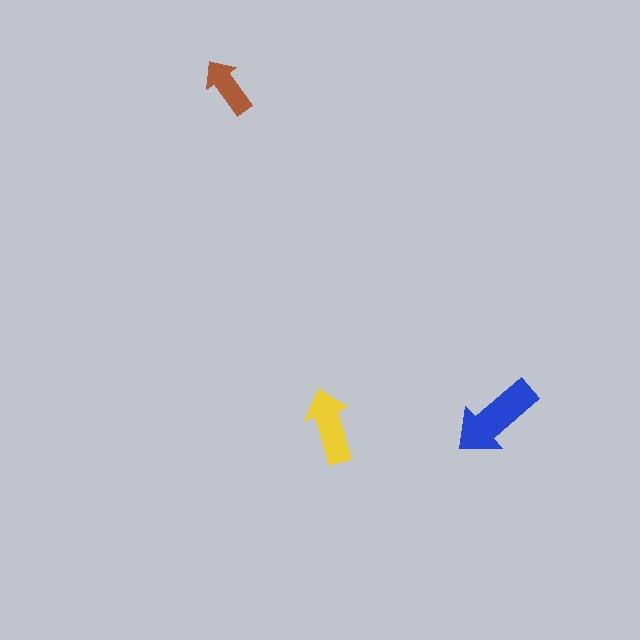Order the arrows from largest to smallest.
the blue one, the yellow one, the brown one.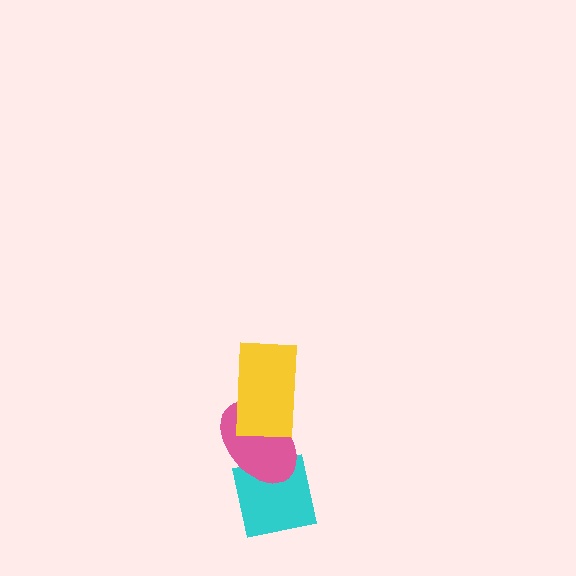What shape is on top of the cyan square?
The pink ellipse is on top of the cyan square.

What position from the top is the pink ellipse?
The pink ellipse is 2nd from the top.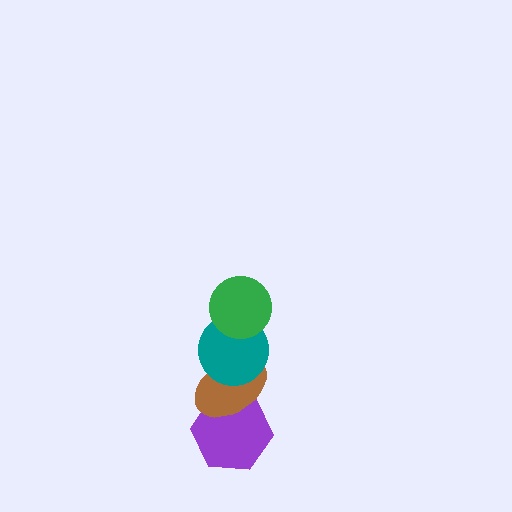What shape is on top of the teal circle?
The green circle is on top of the teal circle.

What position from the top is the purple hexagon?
The purple hexagon is 4th from the top.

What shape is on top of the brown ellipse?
The teal circle is on top of the brown ellipse.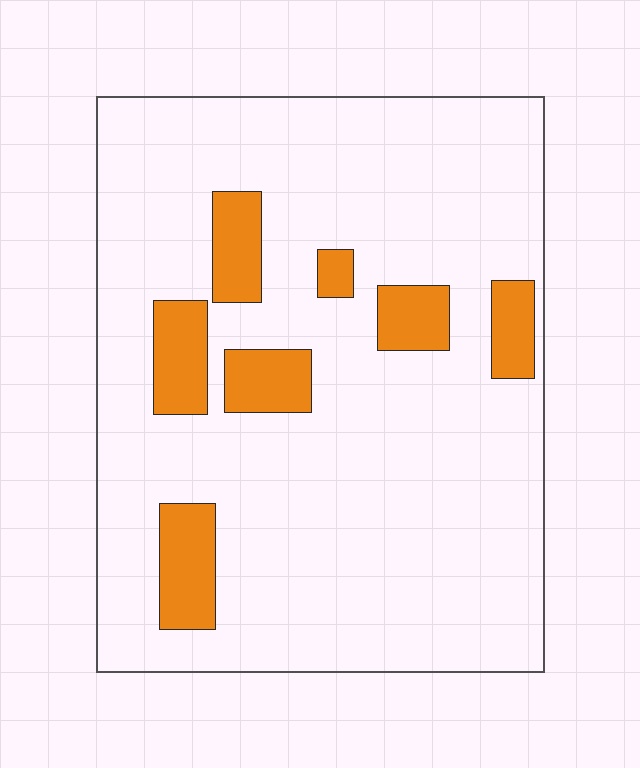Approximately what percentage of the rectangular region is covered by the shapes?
Approximately 15%.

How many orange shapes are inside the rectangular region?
7.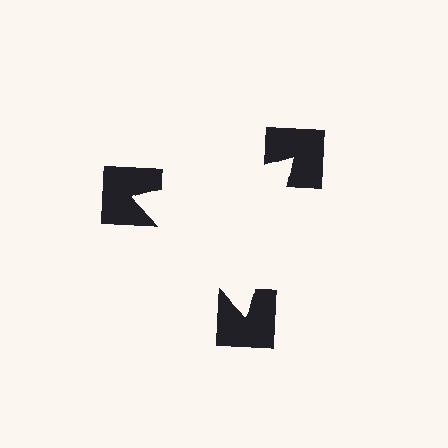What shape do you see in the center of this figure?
An illusory triangle — its edges are inferred from the aligned wedge cuts in the notched squares, not physically drawn.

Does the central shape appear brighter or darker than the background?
It typically appears slightly brighter than the background, even though no actual brightness change is drawn.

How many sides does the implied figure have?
3 sides.